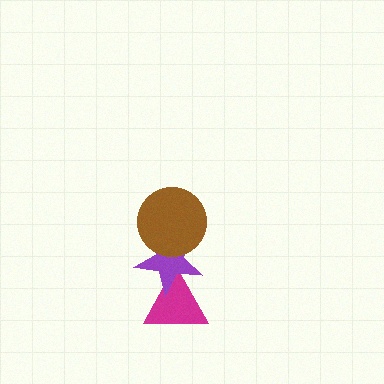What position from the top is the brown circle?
The brown circle is 1st from the top.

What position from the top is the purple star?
The purple star is 2nd from the top.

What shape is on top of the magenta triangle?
The purple star is on top of the magenta triangle.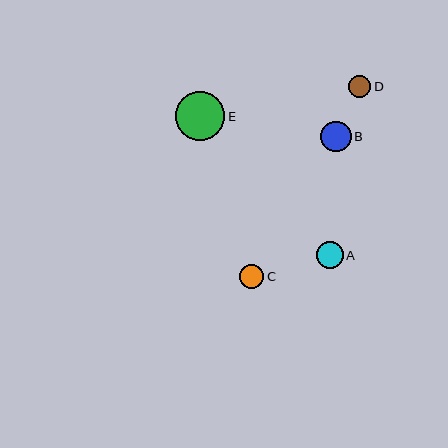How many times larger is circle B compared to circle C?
Circle B is approximately 1.3 times the size of circle C.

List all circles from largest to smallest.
From largest to smallest: E, B, A, C, D.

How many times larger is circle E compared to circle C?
Circle E is approximately 2.1 times the size of circle C.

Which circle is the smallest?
Circle D is the smallest with a size of approximately 22 pixels.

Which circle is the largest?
Circle E is the largest with a size of approximately 50 pixels.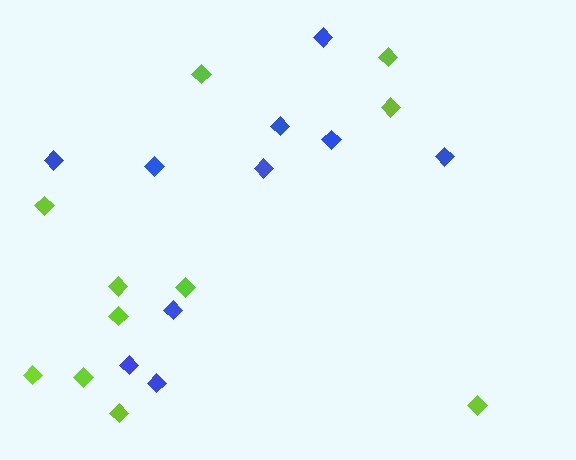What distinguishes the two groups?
There are 2 groups: one group of blue diamonds (10) and one group of lime diamonds (11).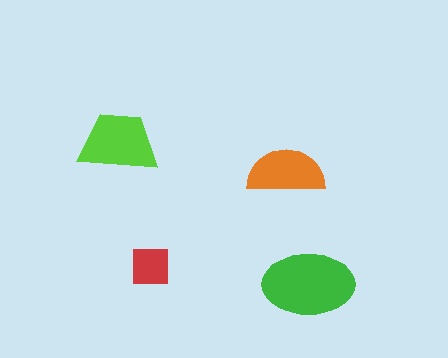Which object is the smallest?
The red square.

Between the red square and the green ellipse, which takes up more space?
The green ellipse.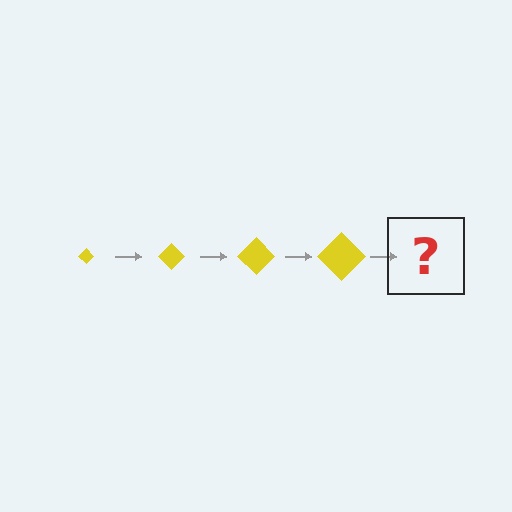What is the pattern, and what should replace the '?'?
The pattern is that the diamond gets progressively larger each step. The '?' should be a yellow diamond, larger than the previous one.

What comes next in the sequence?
The next element should be a yellow diamond, larger than the previous one.